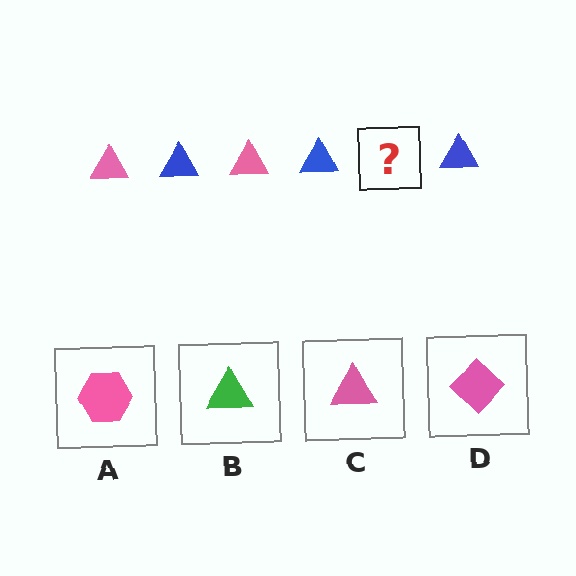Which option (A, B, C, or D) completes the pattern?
C.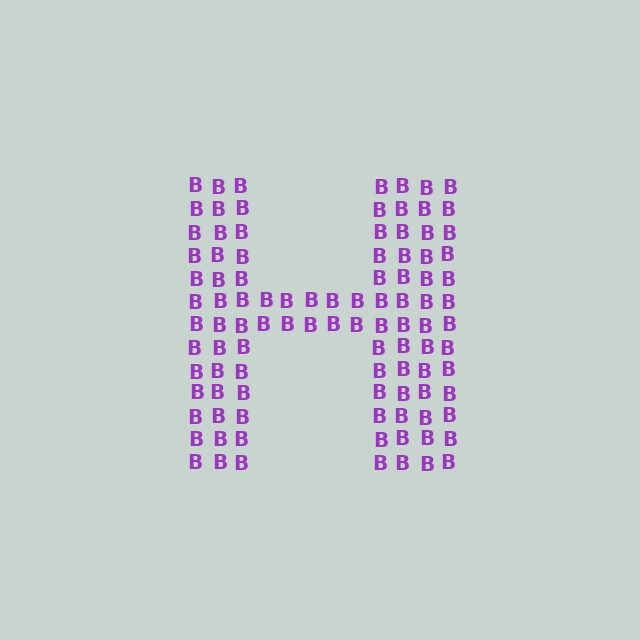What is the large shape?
The large shape is the letter H.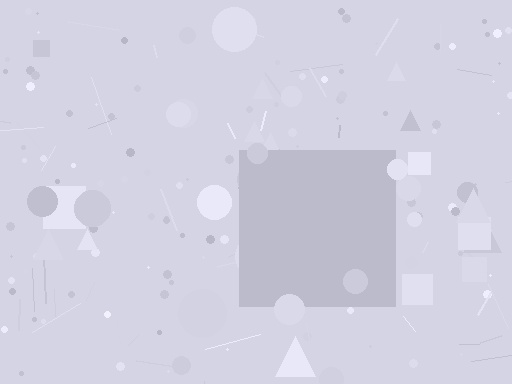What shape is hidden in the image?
A square is hidden in the image.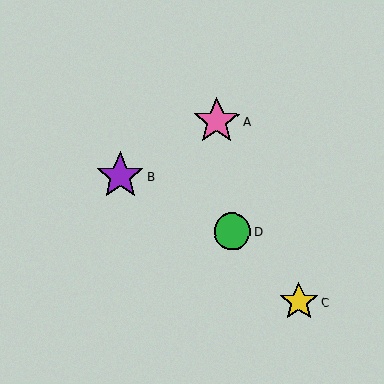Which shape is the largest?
The purple star (labeled B) is the largest.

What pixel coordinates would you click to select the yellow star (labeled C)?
Click at (299, 302) to select the yellow star C.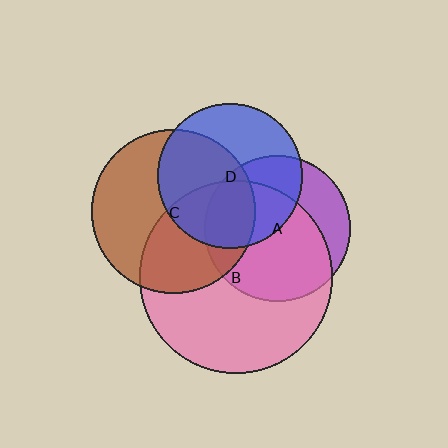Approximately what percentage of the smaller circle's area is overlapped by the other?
Approximately 45%.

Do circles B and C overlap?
Yes.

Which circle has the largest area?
Circle B (pink).